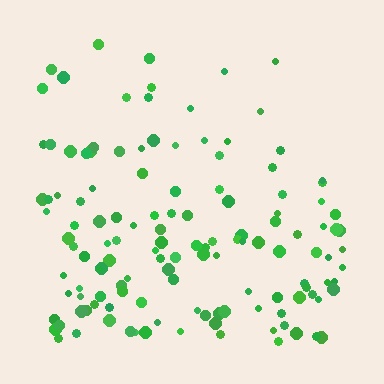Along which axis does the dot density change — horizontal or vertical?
Vertical.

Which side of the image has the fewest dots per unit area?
The top.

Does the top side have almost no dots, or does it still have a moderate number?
Still a moderate number, just noticeably fewer than the bottom.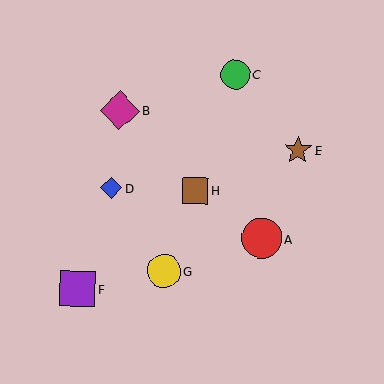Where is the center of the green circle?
The center of the green circle is at (235, 75).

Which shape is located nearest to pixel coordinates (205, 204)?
The brown square (labeled H) at (195, 190) is nearest to that location.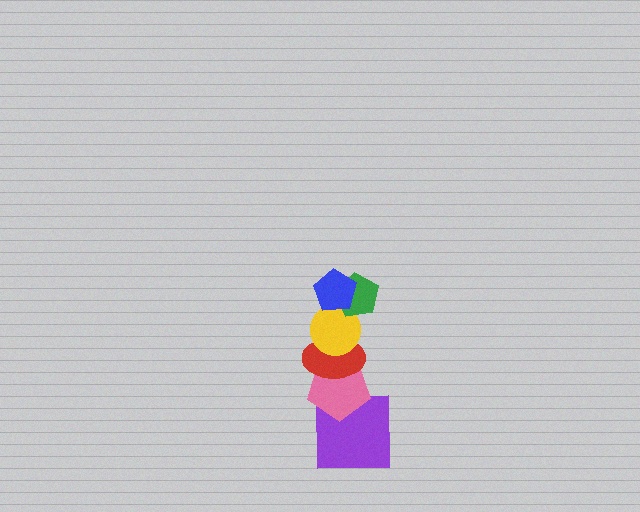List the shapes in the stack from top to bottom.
From top to bottom: the blue pentagon, the green pentagon, the yellow circle, the red ellipse, the pink pentagon, the purple square.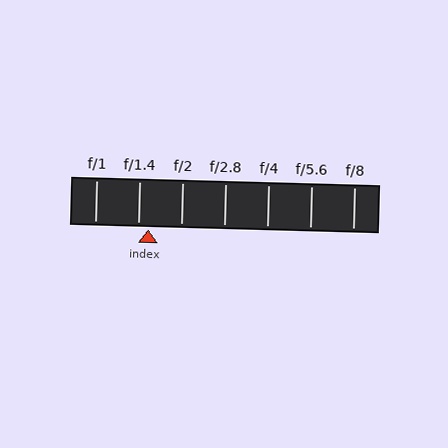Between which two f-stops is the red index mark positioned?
The index mark is between f/1.4 and f/2.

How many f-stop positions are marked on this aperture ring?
There are 7 f-stop positions marked.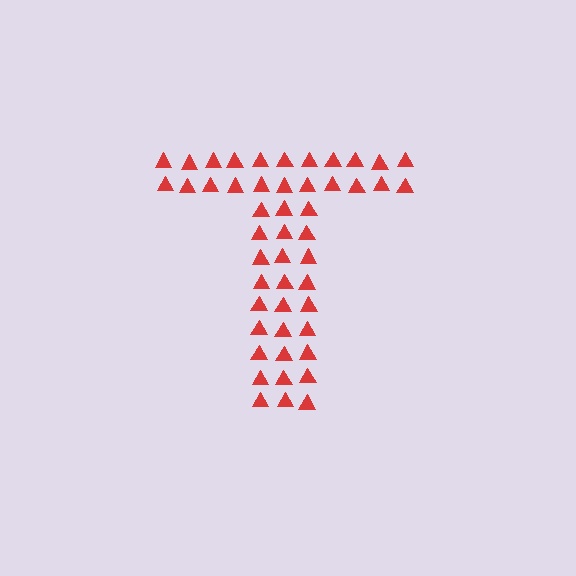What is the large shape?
The large shape is the letter T.